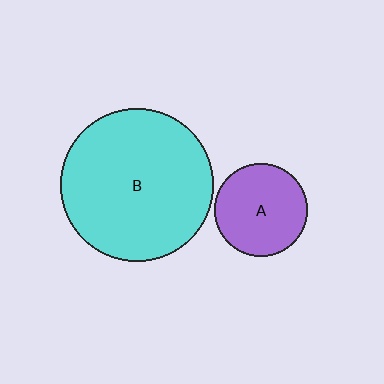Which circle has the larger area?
Circle B (cyan).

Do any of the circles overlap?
No, none of the circles overlap.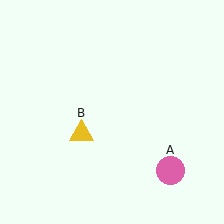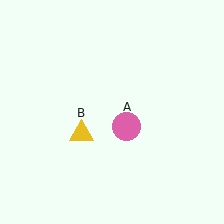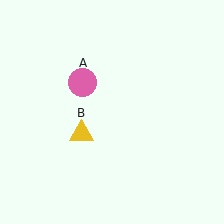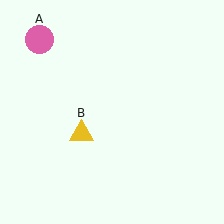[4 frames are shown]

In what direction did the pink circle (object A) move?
The pink circle (object A) moved up and to the left.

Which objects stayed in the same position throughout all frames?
Yellow triangle (object B) remained stationary.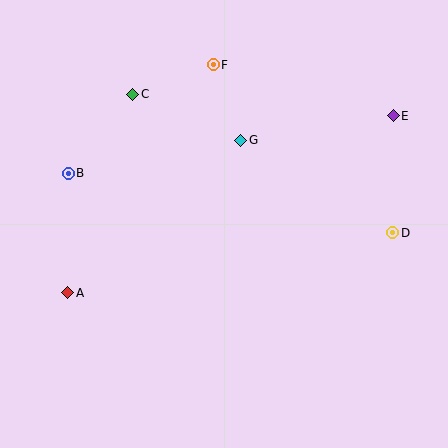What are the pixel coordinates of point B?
Point B is at (68, 173).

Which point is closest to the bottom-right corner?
Point D is closest to the bottom-right corner.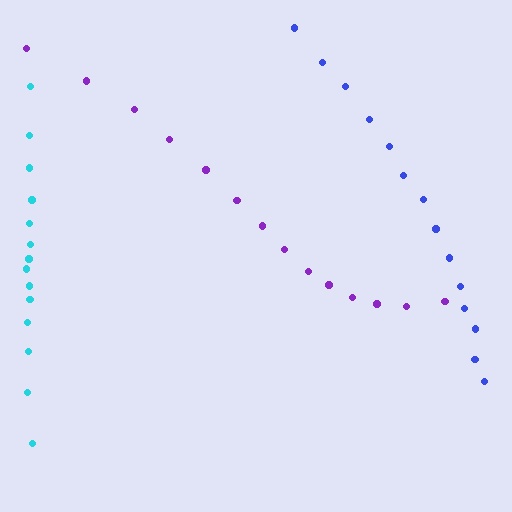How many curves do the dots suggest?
There are 3 distinct paths.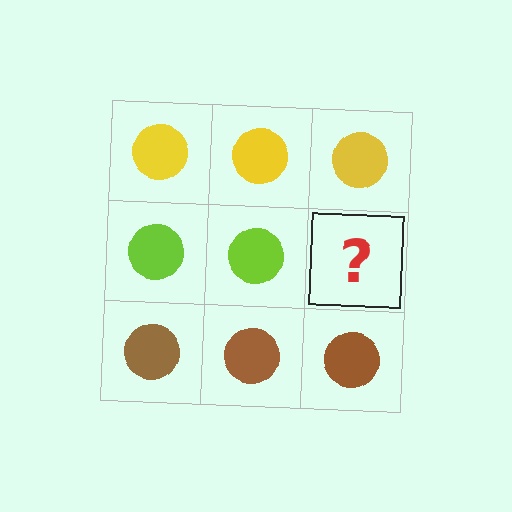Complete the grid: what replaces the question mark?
The question mark should be replaced with a lime circle.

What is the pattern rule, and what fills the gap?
The rule is that each row has a consistent color. The gap should be filled with a lime circle.